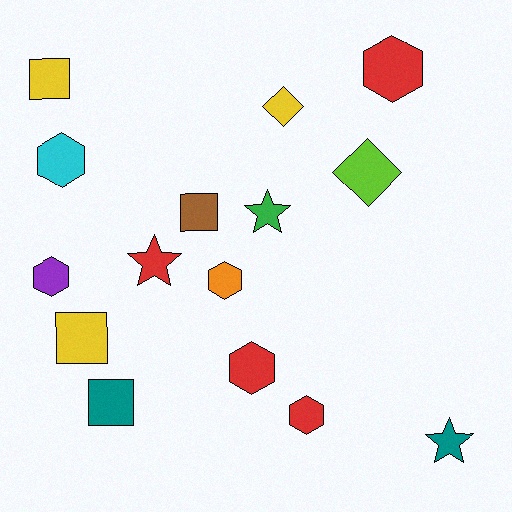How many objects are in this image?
There are 15 objects.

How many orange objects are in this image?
There is 1 orange object.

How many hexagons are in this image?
There are 6 hexagons.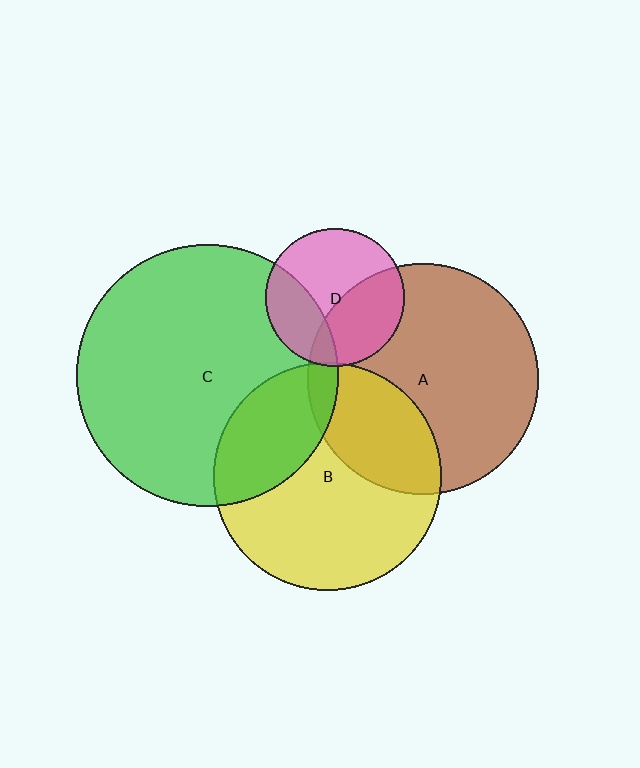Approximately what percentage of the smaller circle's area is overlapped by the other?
Approximately 30%.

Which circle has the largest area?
Circle C (green).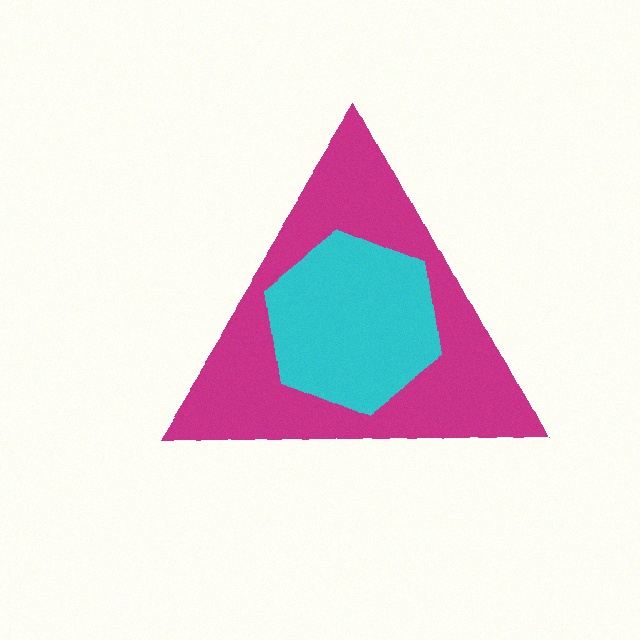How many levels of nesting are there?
2.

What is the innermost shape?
The cyan hexagon.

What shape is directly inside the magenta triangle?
The cyan hexagon.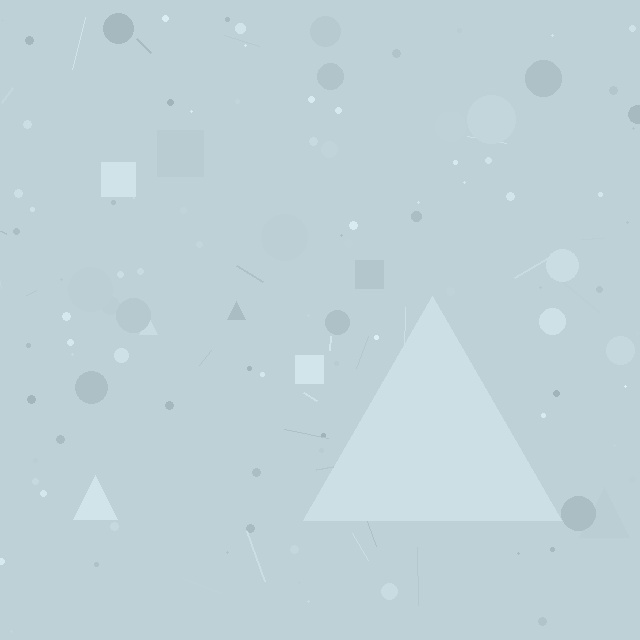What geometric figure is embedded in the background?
A triangle is embedded in the background.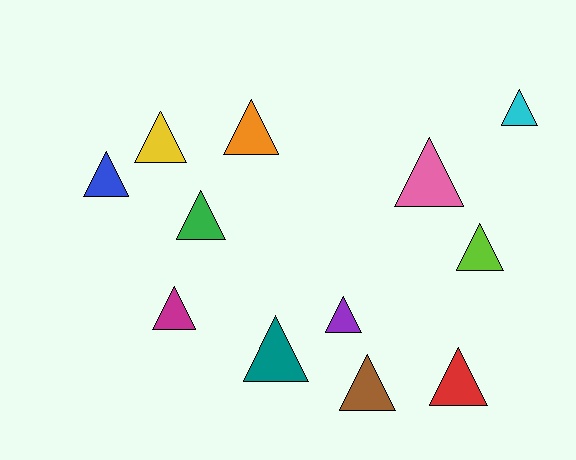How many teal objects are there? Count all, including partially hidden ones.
There is 1 teal object.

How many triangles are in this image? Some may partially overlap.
There are 12 triangles.